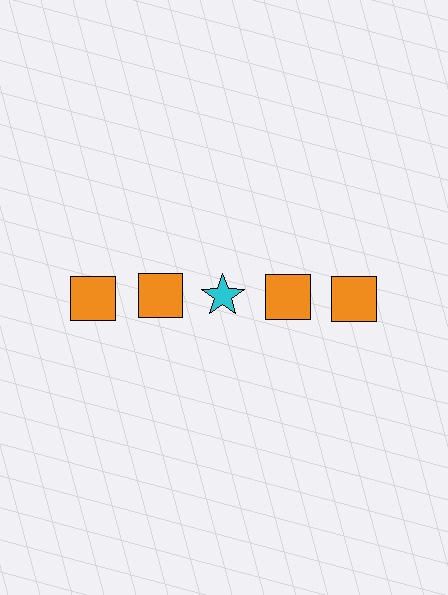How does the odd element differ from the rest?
It differs in both color (cyan instead of orange) and shape (star instead of square).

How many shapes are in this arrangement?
There are 5 shapes arranged in a grid pattern.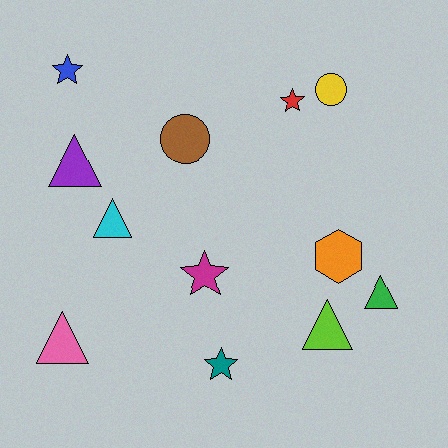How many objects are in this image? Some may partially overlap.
There are 12 objects.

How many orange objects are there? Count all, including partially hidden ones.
There is 1 orange object.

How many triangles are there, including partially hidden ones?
There are 5 triangles.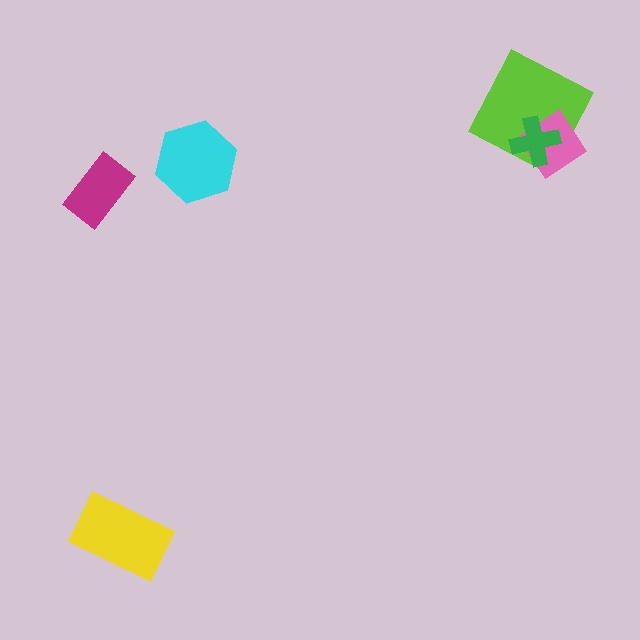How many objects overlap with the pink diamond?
2 objects overlap with the pink diamond.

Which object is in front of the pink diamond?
The green cross is in front of the pink diamond.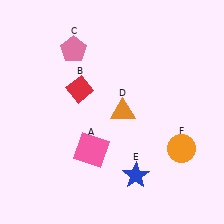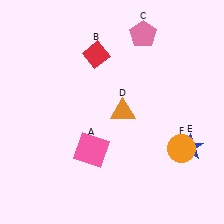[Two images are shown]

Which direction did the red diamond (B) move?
The red diamond (B) moved up.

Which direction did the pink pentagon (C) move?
The pink pentagon (C) moved right.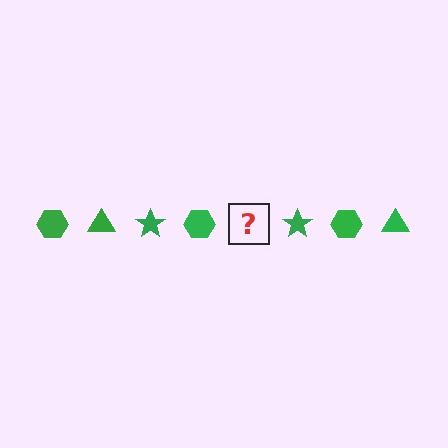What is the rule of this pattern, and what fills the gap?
The rule is that the pattern cycles through hexagon, triangle, star shapes in green. The gap should be filled with a green triangle.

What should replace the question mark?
The question mark should be replaced with a green triangle.